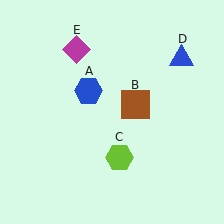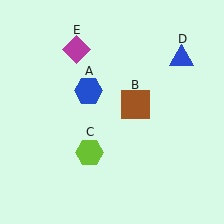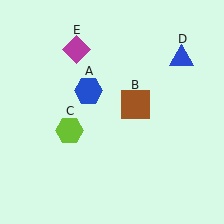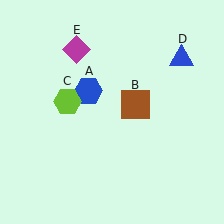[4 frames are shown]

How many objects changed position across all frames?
1 object changed position: lime hexagon (object C).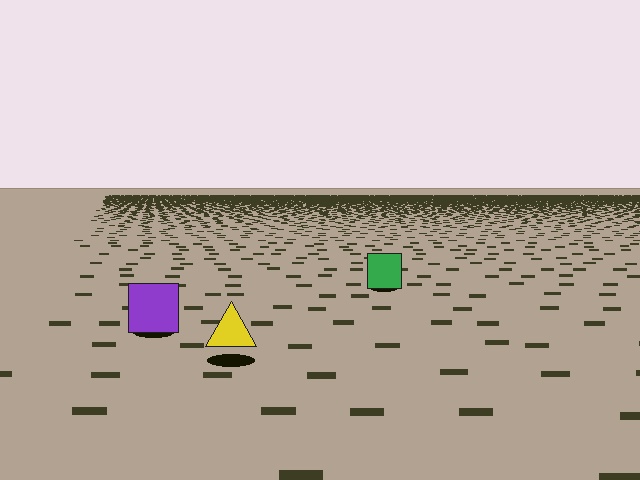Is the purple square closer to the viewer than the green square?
Yes. The purple square is closer — you can tell from the texture gradient: the ground texture is coarser near it.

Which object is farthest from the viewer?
The green square is farthest from the viewer. It appears smaller and the ground texture around it is denser.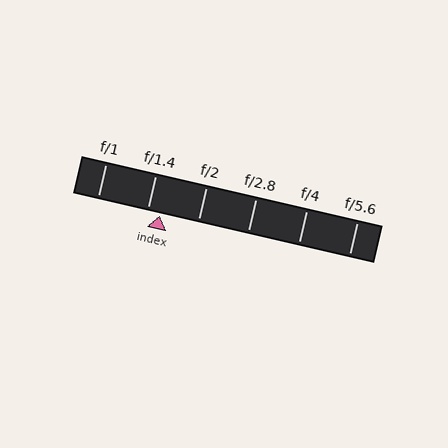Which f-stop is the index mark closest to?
The index mark is closest to f/1.4.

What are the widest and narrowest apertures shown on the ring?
The widest aperture shown is f/1 and the narrowest is f/5.6.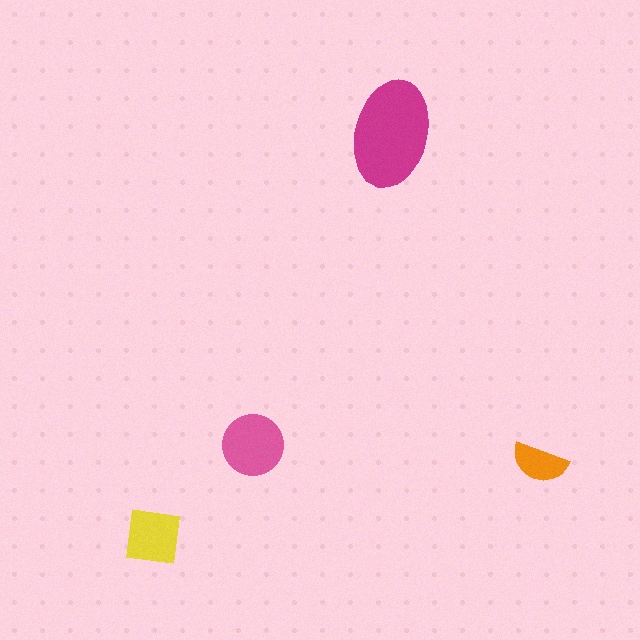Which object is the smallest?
The orange semicircle.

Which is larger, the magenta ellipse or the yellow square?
The magenta ellipse.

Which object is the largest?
The magenta ellipse.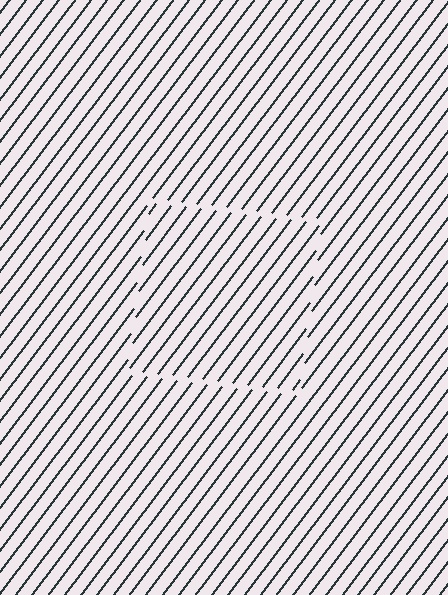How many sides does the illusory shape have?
4 sides — the line-ends trace a square.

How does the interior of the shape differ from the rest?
The interior of the shape contains the same grating, shifted by half a period — the contour is defined by the phase discontinuity where line-ends from the inner and outer gratings abut.